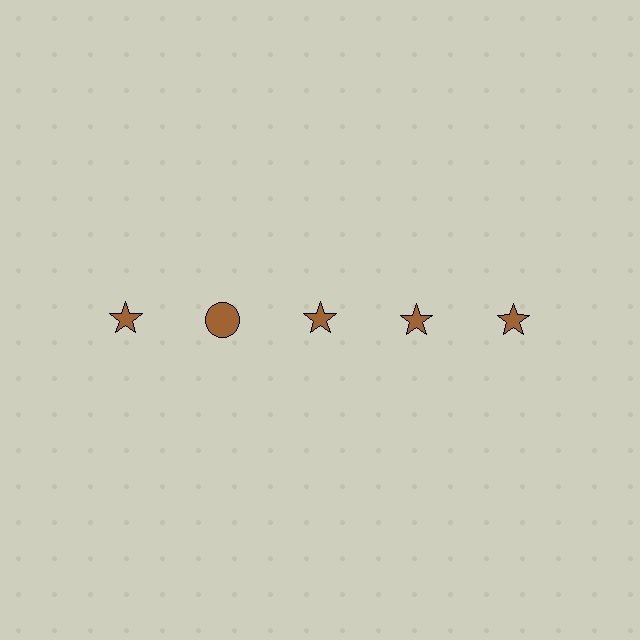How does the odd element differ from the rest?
It has a different shape: circle instead of star.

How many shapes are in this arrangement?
There are 5 shapes arranged in a grid pattern.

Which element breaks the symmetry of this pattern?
The brown circle in the top row, second from left column breaks the symmetry. All other shapes are brown stars.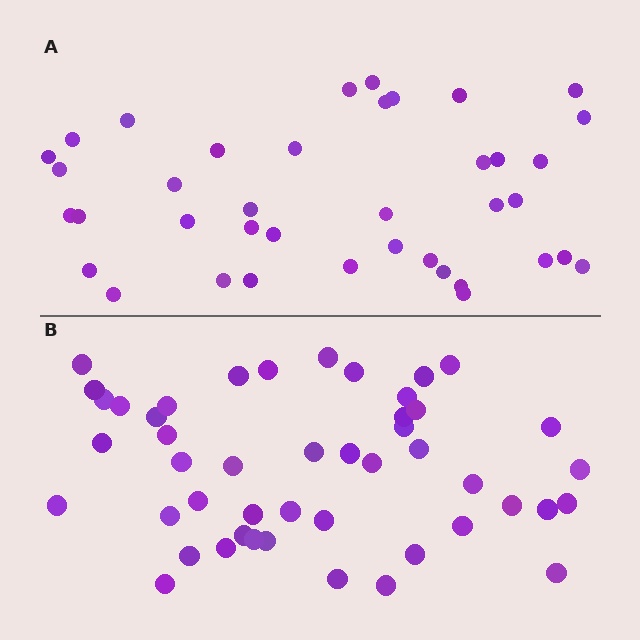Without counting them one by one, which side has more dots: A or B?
Region B (the bottom region) has more dots.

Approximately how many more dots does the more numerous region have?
Region B has roughly 8 or so more dots than region A.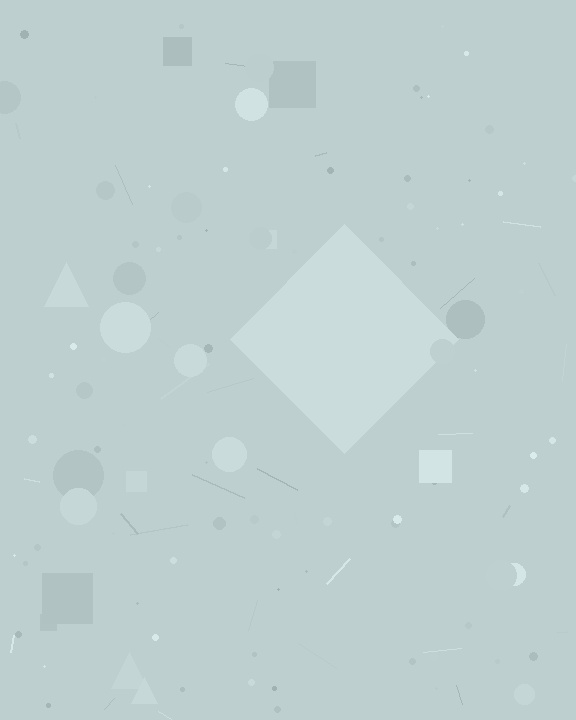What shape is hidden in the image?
A diamond is hidden in the image.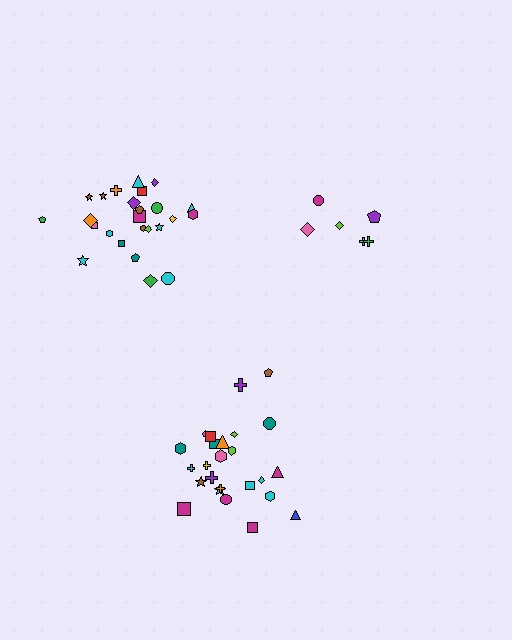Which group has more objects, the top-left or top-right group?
The top-left group.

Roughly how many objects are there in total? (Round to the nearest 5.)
Roughly 55 objects in total.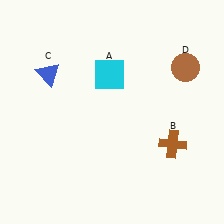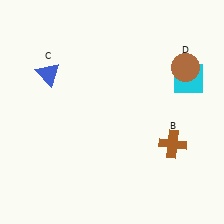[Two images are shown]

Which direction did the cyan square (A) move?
The cyan square (A) moved right.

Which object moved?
The cyan square (A) moved right.